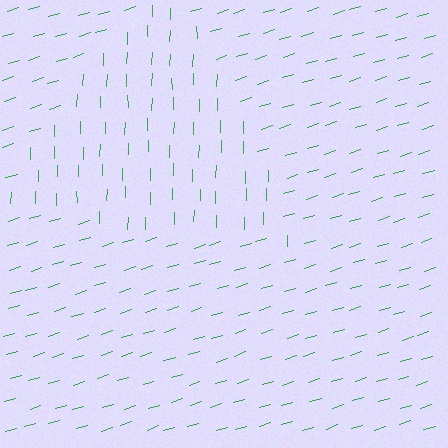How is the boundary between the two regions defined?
The boundary is defined purely by a change in line orientation (approximately 71 degrees difference). All lines are the same color and thickness.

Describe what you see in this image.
The image is filled with small green line segments. A triangle region in the image has lines oriented differently from the surrounding lines, creating a visible texture boundary.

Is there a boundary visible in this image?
Yes, there is a texture boundary formed by a change in line orientation.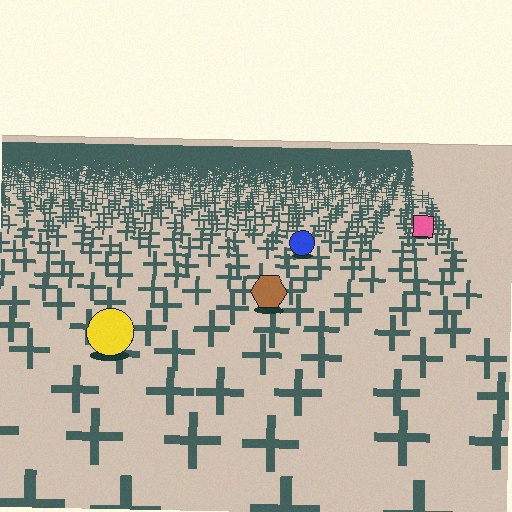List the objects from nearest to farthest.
From nearest to farthest: the yellow circle, the brown hexagon, the blue circle, the pink square.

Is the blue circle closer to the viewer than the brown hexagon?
No. The brown hexagon is closer — you can tell from the texture gradient: the ground texture is coarser near it.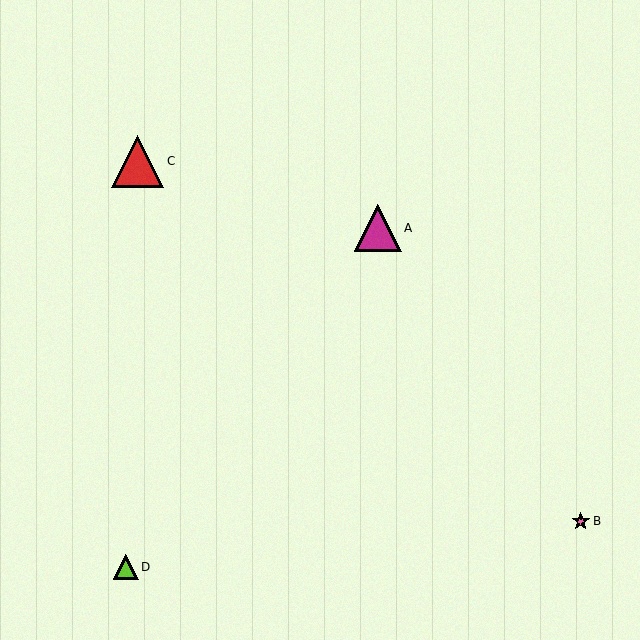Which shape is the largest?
The red triangle (labeled C) is the largest.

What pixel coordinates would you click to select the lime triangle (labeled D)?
Click at (126, 567) to select the lime triangle D.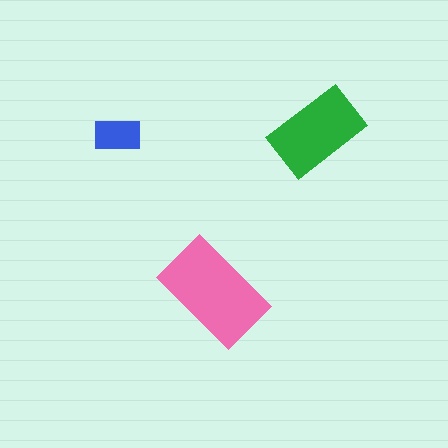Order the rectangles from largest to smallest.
the pink one, the green one, the blue one.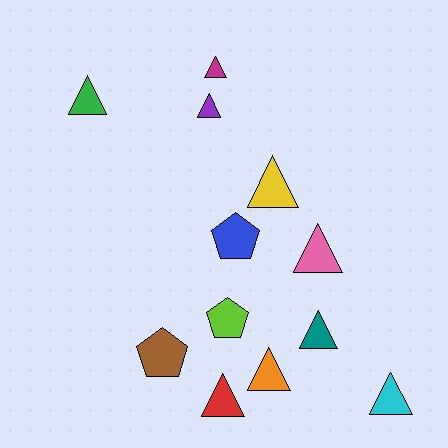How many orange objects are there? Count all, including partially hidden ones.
There is 1 orange object.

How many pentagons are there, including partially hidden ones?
There are 3 pentagons.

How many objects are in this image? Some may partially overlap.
There are 12 objects.